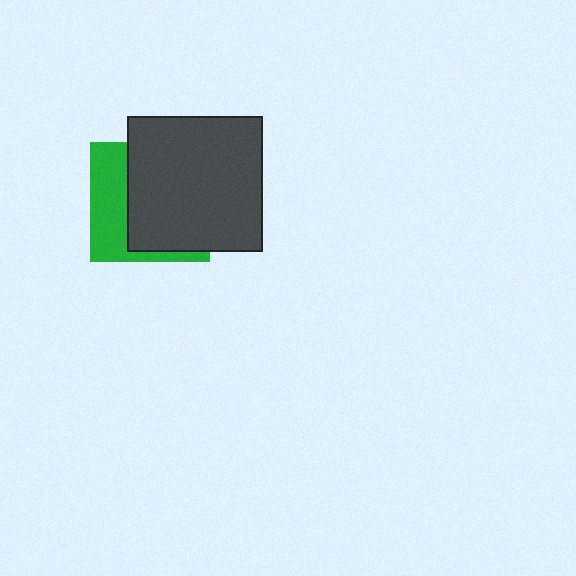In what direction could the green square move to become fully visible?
The green square could move left. That would shift it out from behind the dark gray square entirely.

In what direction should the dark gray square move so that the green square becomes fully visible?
The dark gray square should move right. That is the shortest direction to clear the overlap and leave the green square fully visible.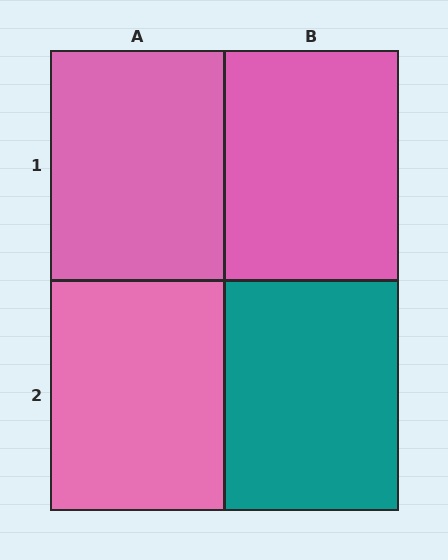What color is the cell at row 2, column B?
Teal.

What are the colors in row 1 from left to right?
Pink, pink.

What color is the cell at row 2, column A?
Pink.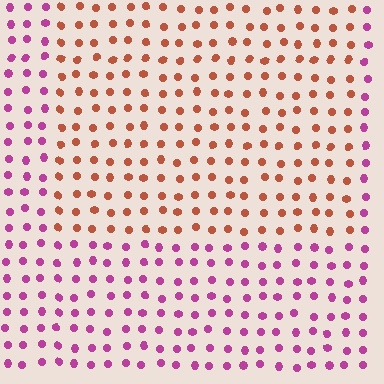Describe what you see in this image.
The image is filled with small magenta elements in a uniform arrangement. A rectangle-shaped region is visible where the elements are tinted to a slightly different hue, forming a subtle color boundary.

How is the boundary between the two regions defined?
The boundary is defined purely by a slight shift in hue (about 58 degrees). Spacing, size, and orientation are identical on both sides.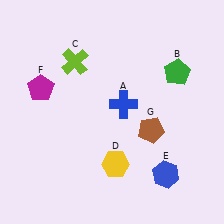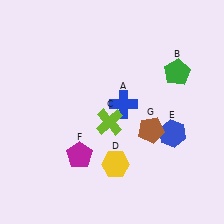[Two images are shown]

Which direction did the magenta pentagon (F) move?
The magenta pentagon (F) moved down.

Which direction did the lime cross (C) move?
The lime cross (C) moved down.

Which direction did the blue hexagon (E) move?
The blue hexagon (E) moved up.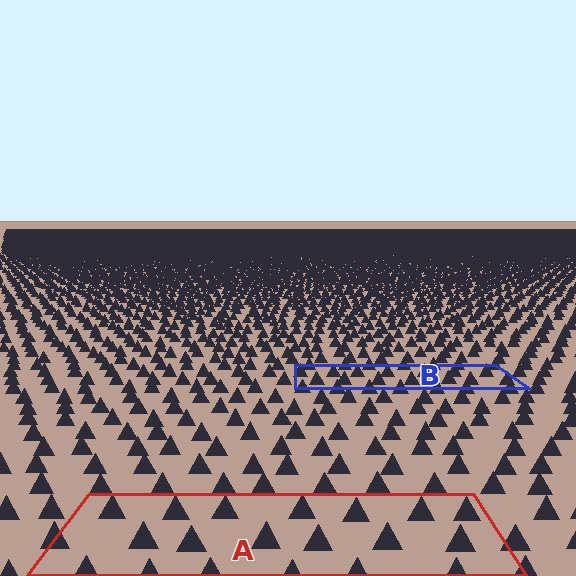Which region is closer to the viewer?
Region A is closer. The texture elements there are larger and more spread out.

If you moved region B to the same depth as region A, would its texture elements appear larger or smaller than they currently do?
They would appear larger. At a closer depth, the same texture elements are projected at a bigger on-screen size.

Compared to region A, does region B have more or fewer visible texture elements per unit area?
Region B has more texture elements per unit area — they are packed more densely because it is farther away.